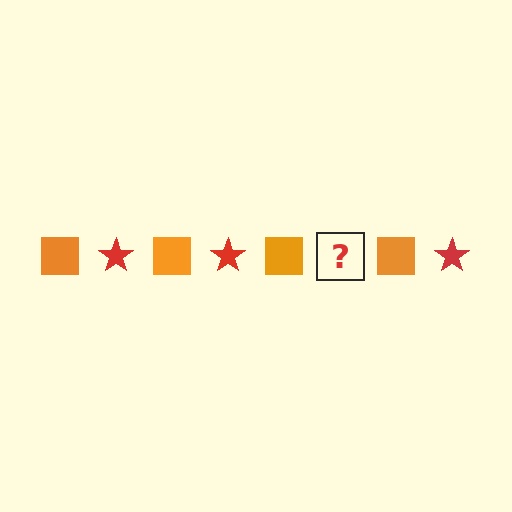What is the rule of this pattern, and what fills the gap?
The rule is that the pattern alternates between orange square and red star. The gap should be filled with a red star.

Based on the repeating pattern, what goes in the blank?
The blank should be a red star.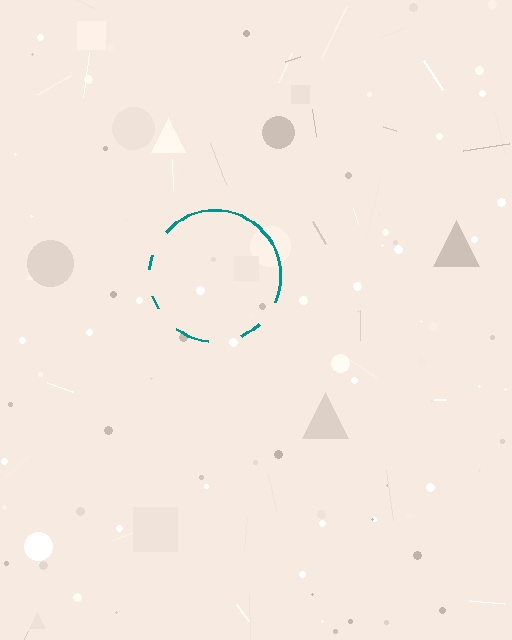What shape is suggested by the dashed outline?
The dashed outline suggests a circle.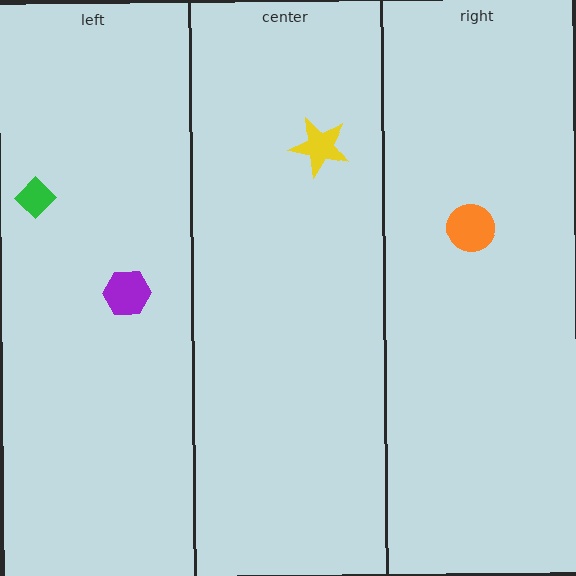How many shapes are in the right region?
1.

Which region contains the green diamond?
The left region.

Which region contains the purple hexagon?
The left region.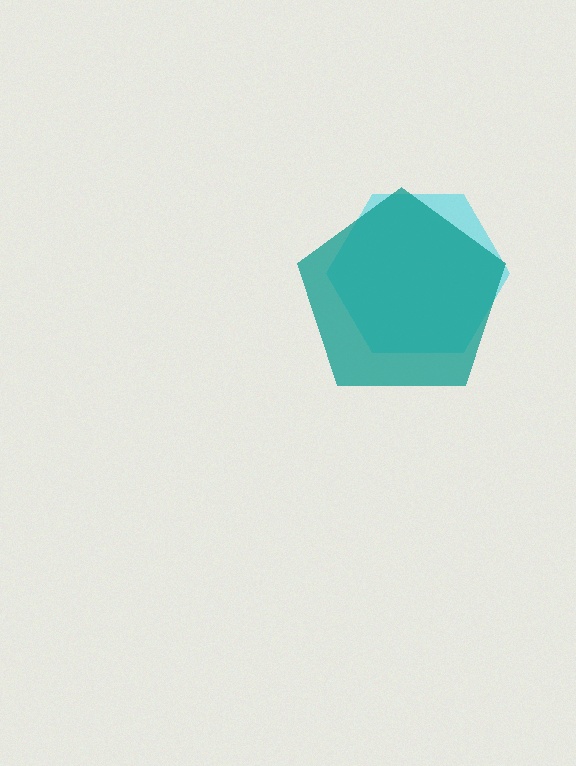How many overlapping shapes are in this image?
There are 2 overlapping shapes in the image.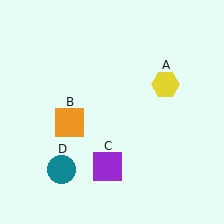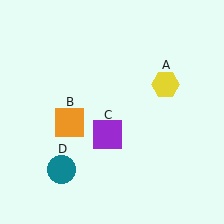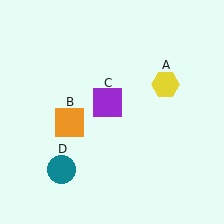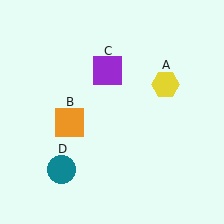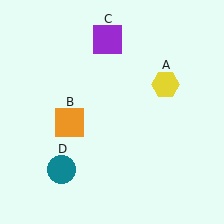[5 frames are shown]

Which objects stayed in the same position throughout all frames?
Yellow hexagon (object A) and orange square (object B) and teal circle (object D) remained stationary.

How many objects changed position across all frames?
1 object changed position: purple square (object C).